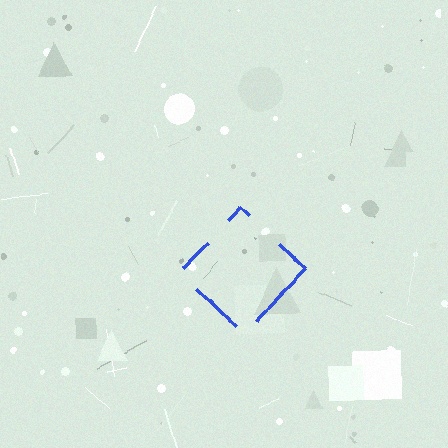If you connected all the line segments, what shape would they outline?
They would outline a diamond.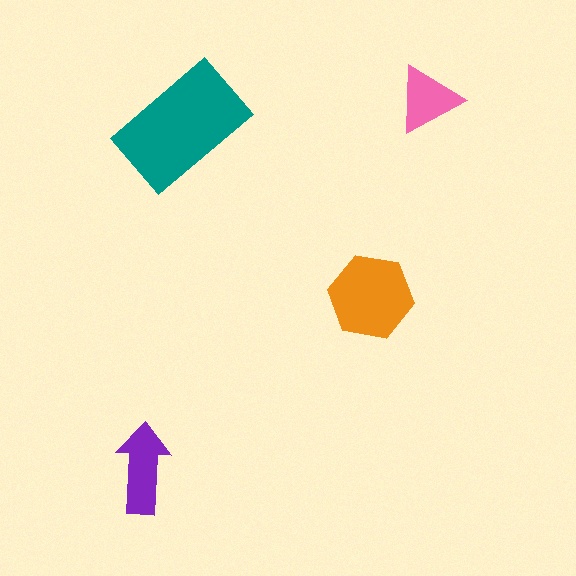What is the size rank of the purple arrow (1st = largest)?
3rd.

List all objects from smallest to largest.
The pink triangle, the purple arrow, the orange hexagon, the teal rectangle.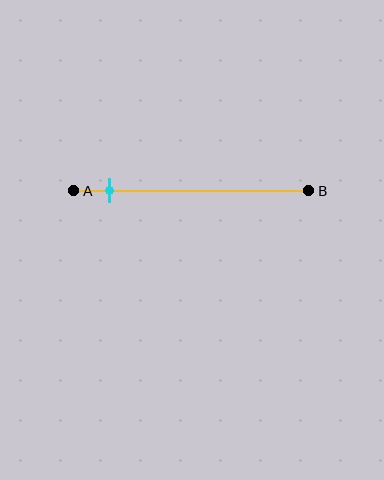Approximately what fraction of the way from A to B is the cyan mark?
The cyan mark is approximately 15% of the way from A to B.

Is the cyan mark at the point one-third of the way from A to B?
No, the mark is at about 15% from A, not at the 33% one-third point.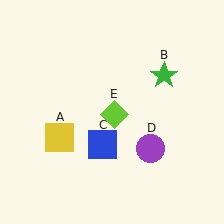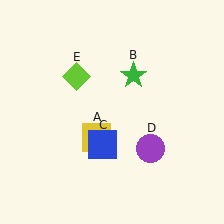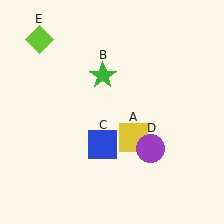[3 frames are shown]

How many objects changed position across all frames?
3 objects changed position: yellow square (object A), green star (object B), lime diamond (object E).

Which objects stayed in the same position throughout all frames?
Blue square (object C) and purple circle (object D) remained stationary.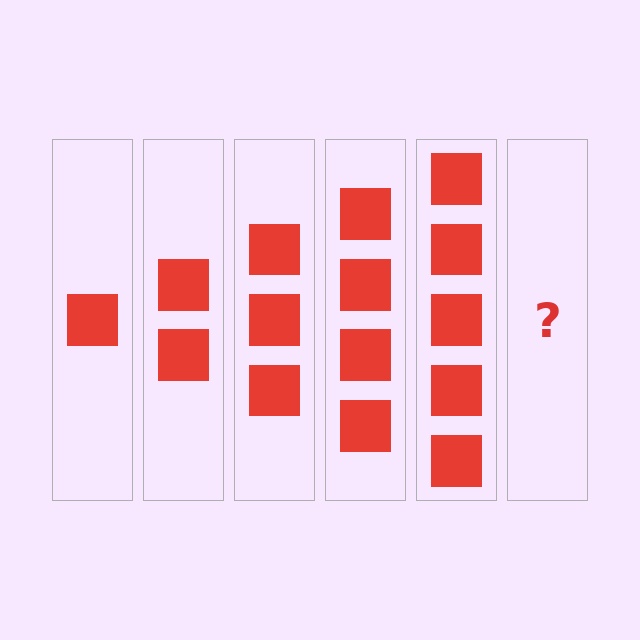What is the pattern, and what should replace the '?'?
The pattern is that each step adds one more square. The '?' should be 6 squares.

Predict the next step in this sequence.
The next step is 6 squares.